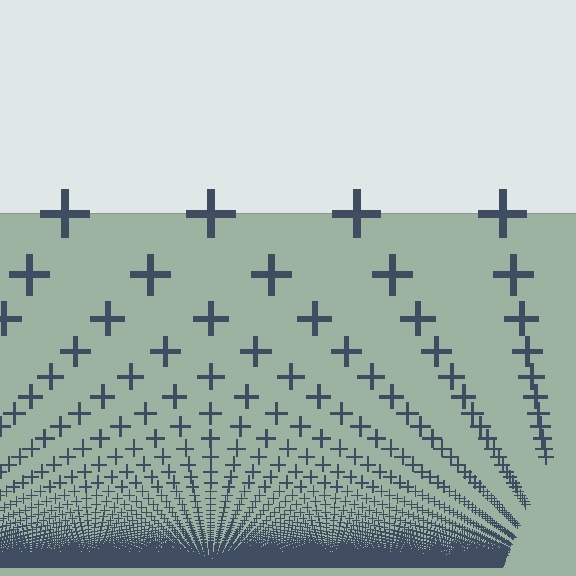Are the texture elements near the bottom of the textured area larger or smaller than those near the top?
Smaller. The gradient is inverted — elements near the bottom are smaller and denser.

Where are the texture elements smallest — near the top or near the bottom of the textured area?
Near the bottom.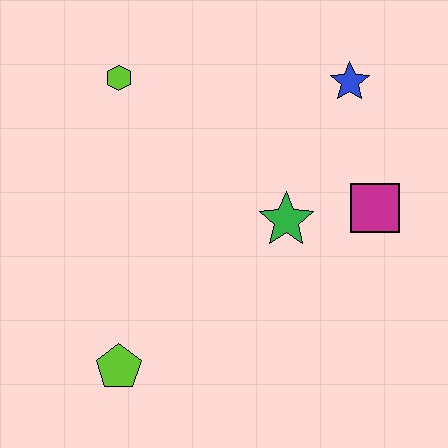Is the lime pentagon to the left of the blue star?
Yes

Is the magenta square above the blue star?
No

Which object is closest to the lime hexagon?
The green star is closest to the lime hexagon.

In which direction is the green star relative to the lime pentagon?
The green star is to the right of the lime pentagon.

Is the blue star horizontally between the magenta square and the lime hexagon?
Yes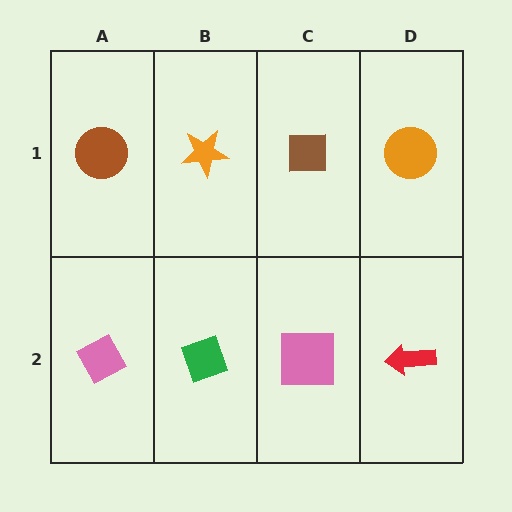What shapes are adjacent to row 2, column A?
A brown circle (row 1, column A), a green diamond (row 2, column B).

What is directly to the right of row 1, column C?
An orange circle.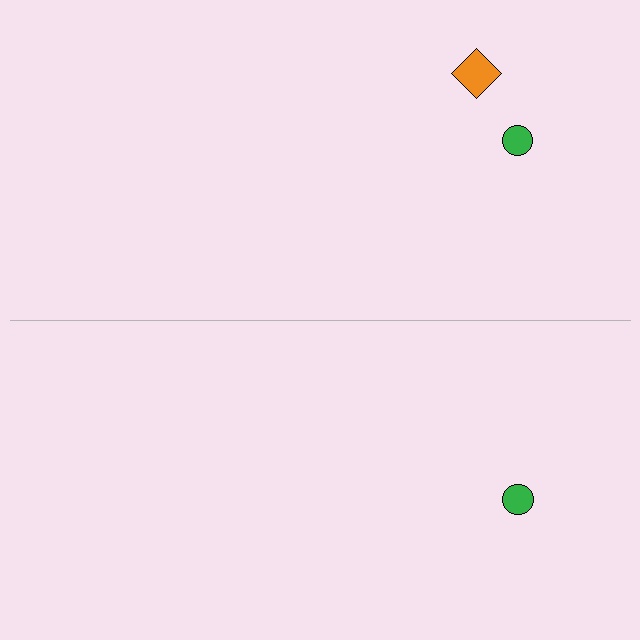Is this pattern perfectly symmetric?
No, the pattern is not perfectly symmetric. A orange diamond is missing from the bottom side.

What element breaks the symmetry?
A orange diamond is missing from the bottom side.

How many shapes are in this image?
There are 3 shapes in this image.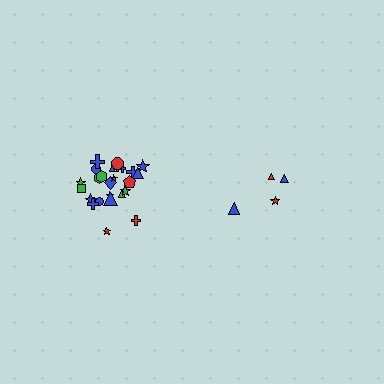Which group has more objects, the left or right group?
The left group.